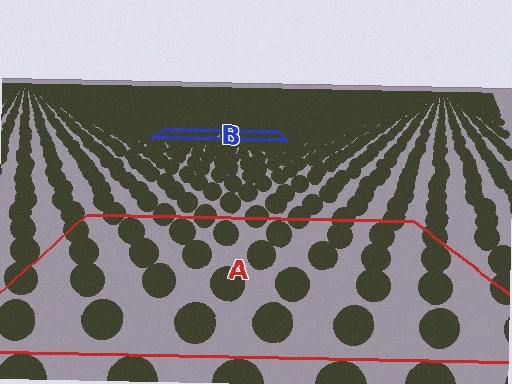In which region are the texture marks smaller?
The texture marks are smaller in region B, because it is farther away.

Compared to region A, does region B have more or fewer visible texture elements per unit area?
Region B has more texture elements per unit area — they are packed more densely because it is farther away.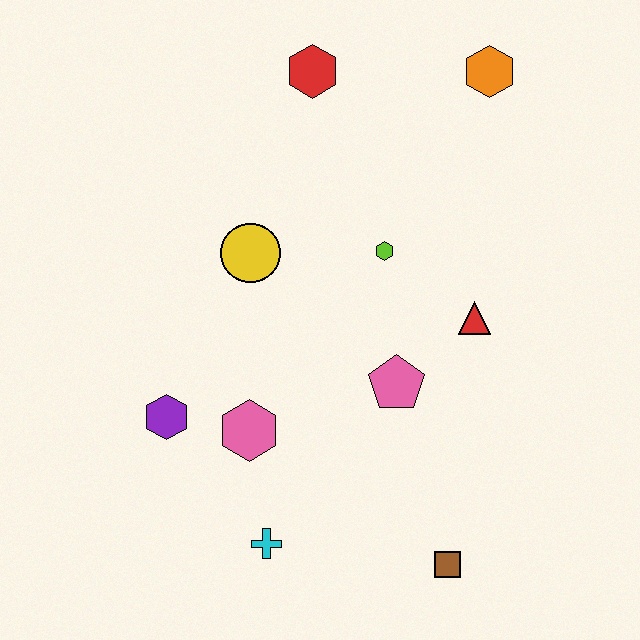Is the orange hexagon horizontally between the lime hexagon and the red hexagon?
No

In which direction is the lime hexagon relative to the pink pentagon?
The lime hexagon is above the pink pentagon.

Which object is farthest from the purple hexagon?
The orange hexagon is farthest from the purple hexagon.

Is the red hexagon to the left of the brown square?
Yes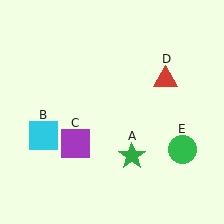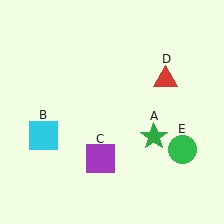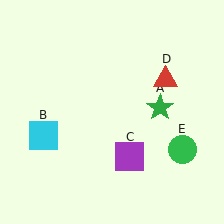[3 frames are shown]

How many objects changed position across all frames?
2 objects changed position: green star (object A), purple square (object C).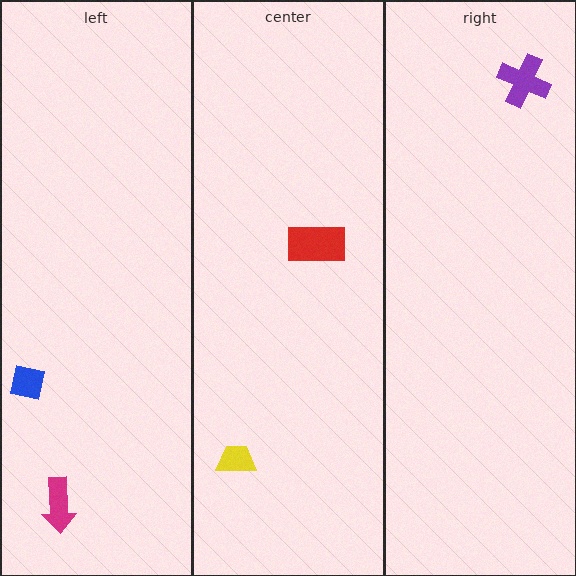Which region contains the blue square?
The left region.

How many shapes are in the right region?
1.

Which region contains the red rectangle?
The center region.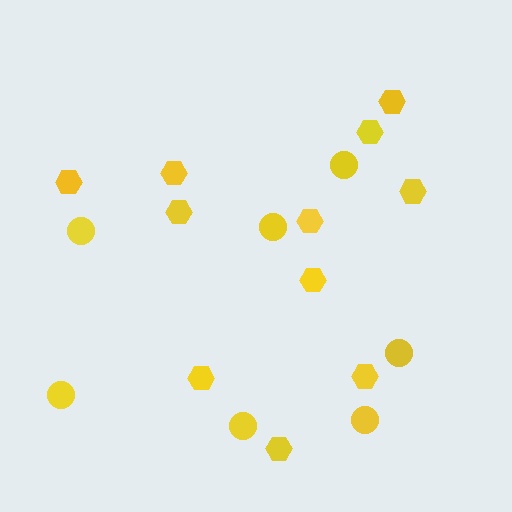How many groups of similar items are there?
There are 2 groups: one group of circles (7) and one group of hexagons (11).